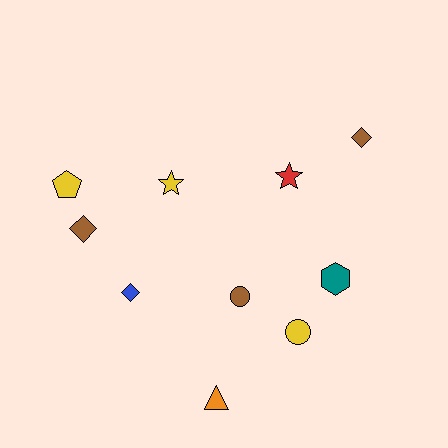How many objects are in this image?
There are 10 objects.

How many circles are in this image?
There are 2 circles.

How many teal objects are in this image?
There is 1 teal object.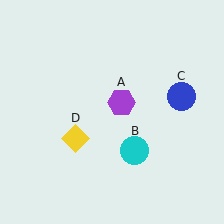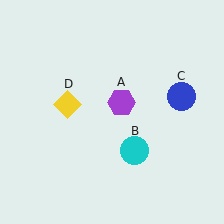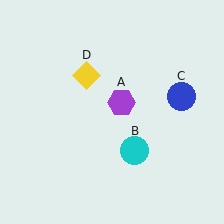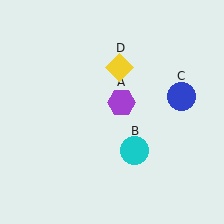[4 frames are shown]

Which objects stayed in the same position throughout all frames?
Purple hexagon (object A) and cyan circle (object B) and blue circle (object C) remained stationary.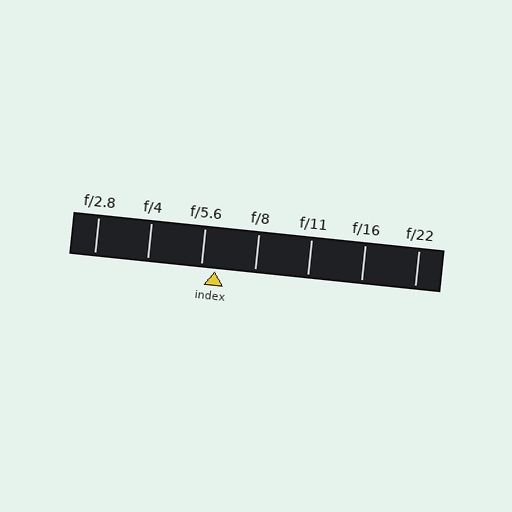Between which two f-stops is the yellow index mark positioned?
The index mark is between f/5.6 and f/8.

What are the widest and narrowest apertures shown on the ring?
The widest aperture shown is f/2.8 and the narrowest is f/22.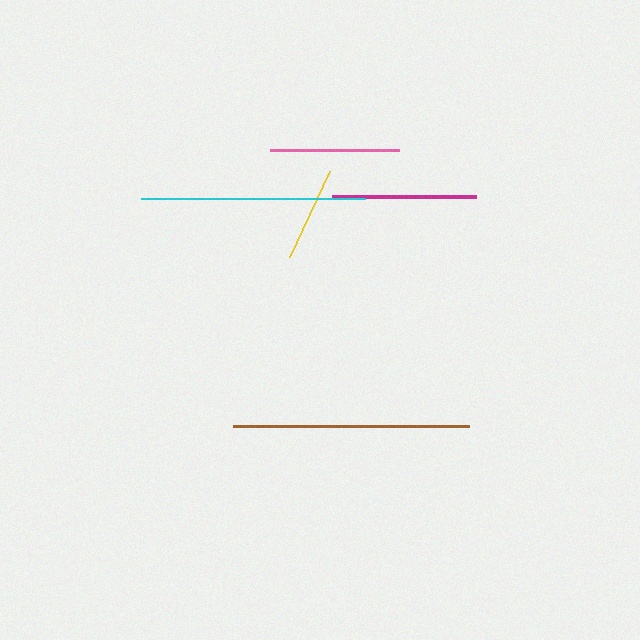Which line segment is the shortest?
The yellow line is the shortest at approximately 95 pixels.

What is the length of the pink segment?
The pink segment is approximately 129 pixels long.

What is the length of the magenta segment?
The magenta segment is approximately 144 pixels long.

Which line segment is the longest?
The brown line is the longest at approximately 236 pixels.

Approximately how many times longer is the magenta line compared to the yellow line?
The magenta line is approximately 1.5 times the length of the yellow line.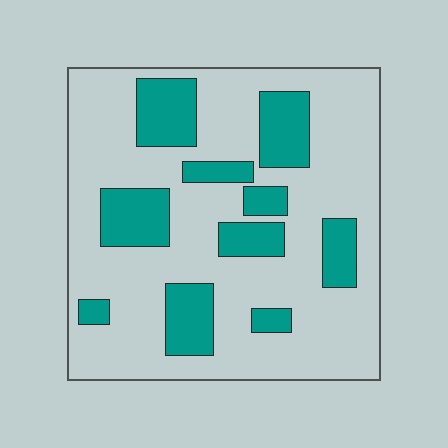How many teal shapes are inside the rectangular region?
10.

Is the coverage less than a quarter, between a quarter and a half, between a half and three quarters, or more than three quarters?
Between a quarter and a half.